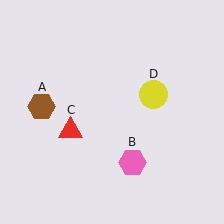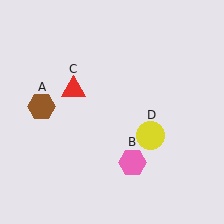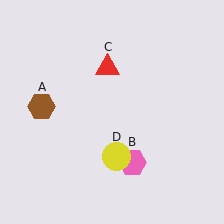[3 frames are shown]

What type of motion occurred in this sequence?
The red triangle (object C), yellow circle (object D) rotated clockwise around the center of the scene.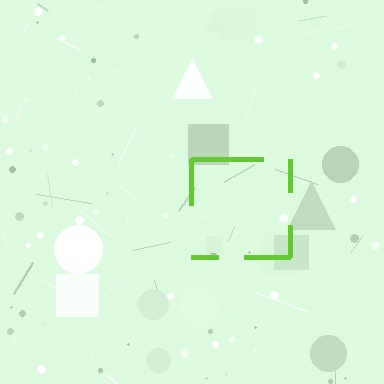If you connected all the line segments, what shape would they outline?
They would outline a square.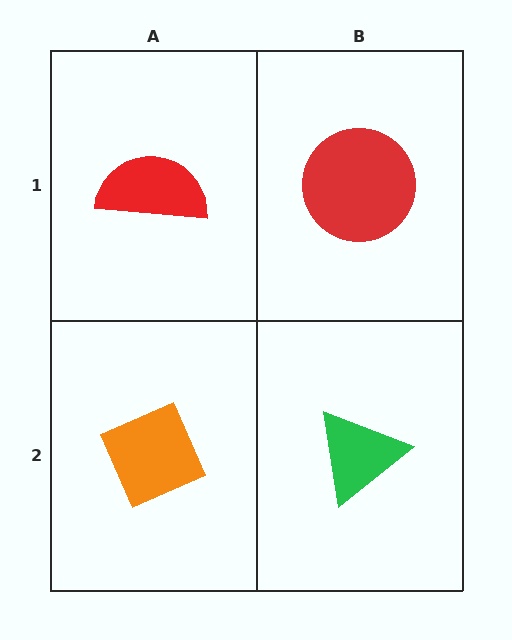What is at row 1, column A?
A red semicircle.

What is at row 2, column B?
A green triangle.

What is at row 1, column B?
A red circle.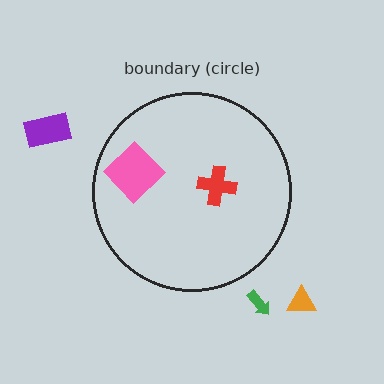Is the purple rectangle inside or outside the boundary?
Outside.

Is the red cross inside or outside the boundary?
Inside.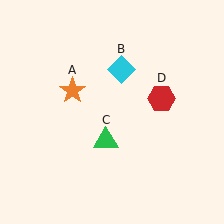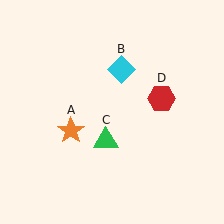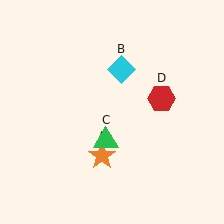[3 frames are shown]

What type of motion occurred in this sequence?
The orange star (object A) rotated counterclockwise around the center of the scene.